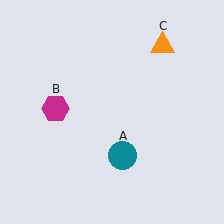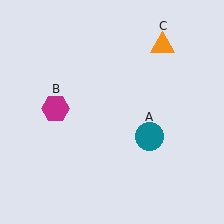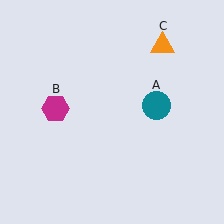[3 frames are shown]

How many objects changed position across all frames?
1 object changed position: teal circle (object A).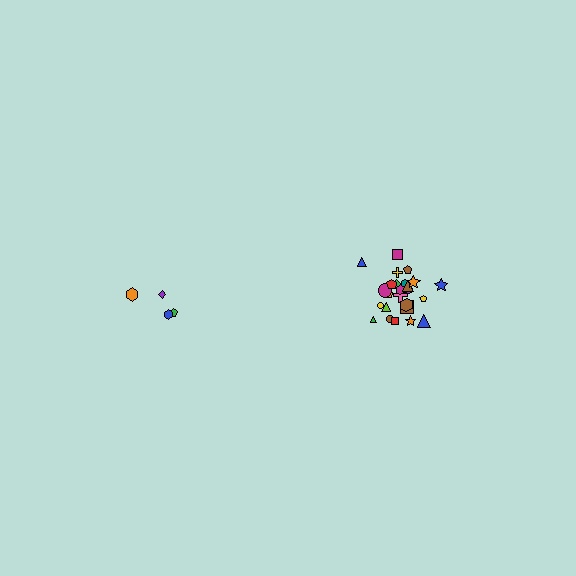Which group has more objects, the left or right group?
The right group.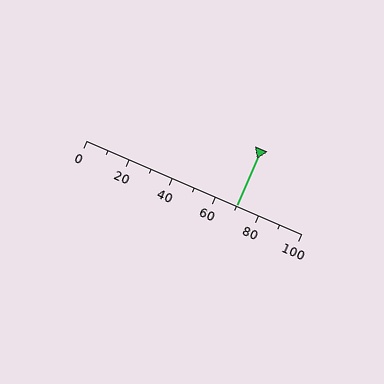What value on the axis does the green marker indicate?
The marker indicates approximately 70.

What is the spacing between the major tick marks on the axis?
The major ticks are spaced 20 apart.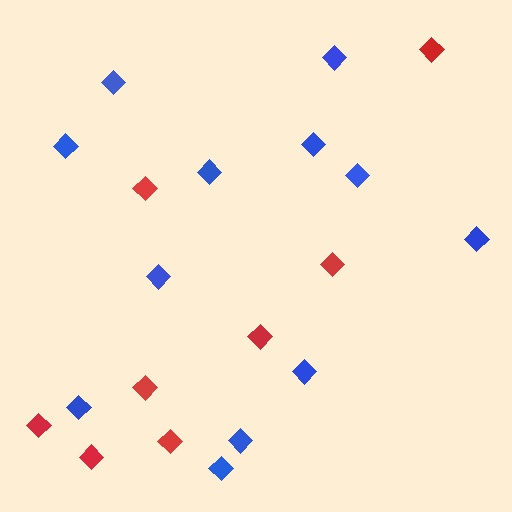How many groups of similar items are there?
There are 2 groups: one group of red diamonds (8) and one group of blue diamonds (12).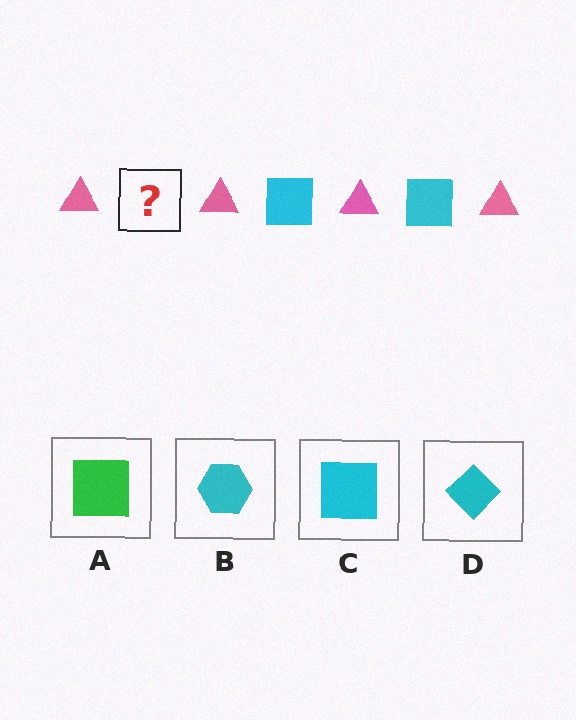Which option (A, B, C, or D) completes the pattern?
C.